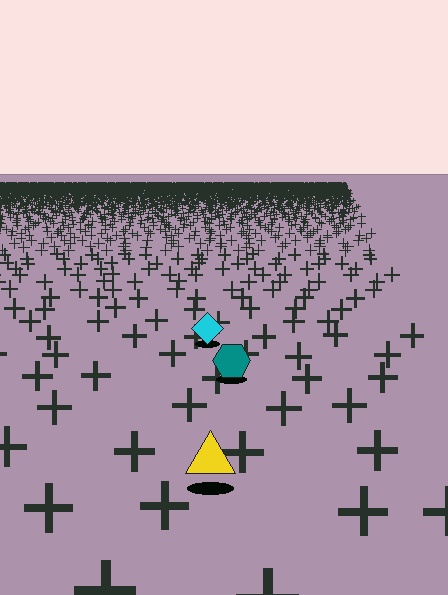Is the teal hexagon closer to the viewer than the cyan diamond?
Yes. The teal hexagon is closer — you can tell from the texture gradient: the ground texture is coarser near it.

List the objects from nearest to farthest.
From nearest to farthest: the yellow triangle, the teal hexagon, the cyan diamond.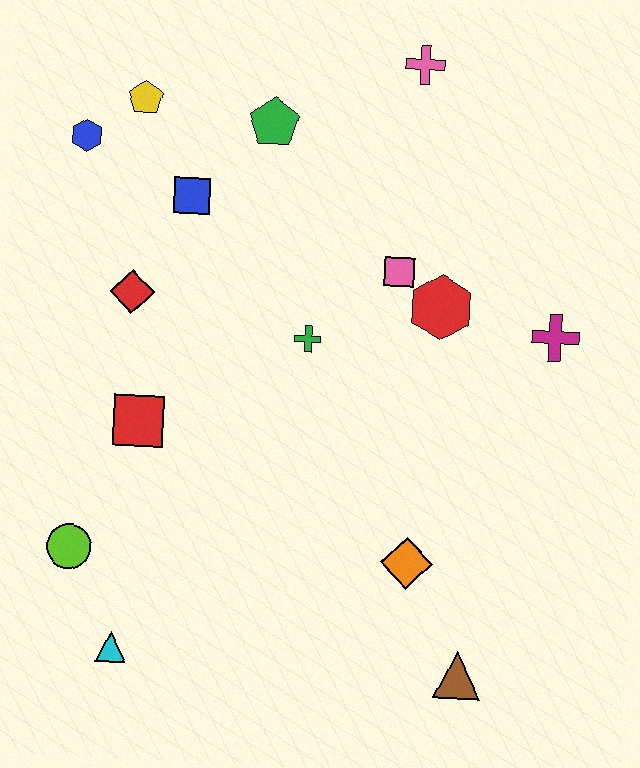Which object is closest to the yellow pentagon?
The blue hexagon is closest to the yellow pentagon.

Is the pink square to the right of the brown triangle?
No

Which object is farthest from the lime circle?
The pink cross is farthest from the lime circle.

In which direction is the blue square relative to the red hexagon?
The blue square is to the left of the red hexagon.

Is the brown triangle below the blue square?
Yes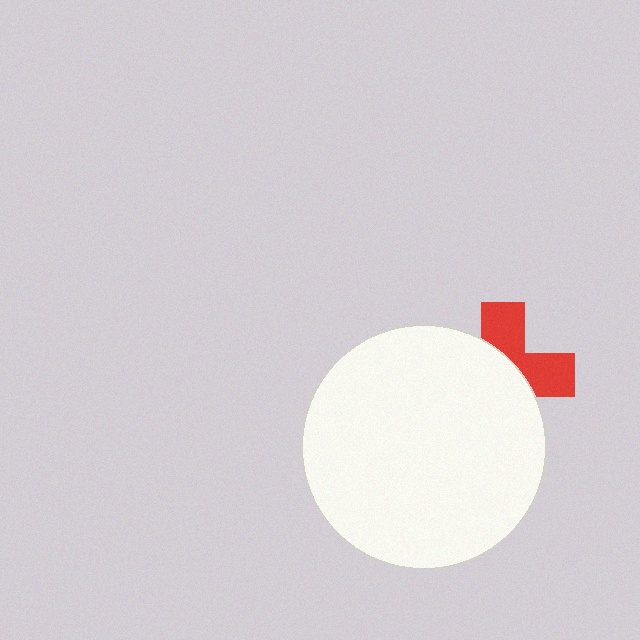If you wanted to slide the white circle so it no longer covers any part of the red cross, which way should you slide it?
Slide it toward the lower-left — that is the most direct way to separate the two shapes.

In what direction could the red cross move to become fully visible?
The red cross could move toward the upper-right. That would shift it out from behind the white circle entirely.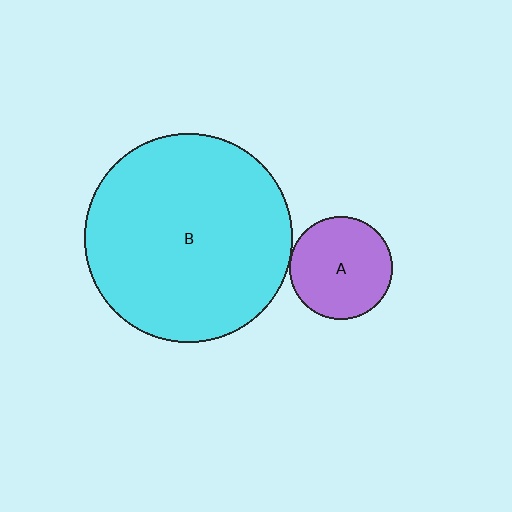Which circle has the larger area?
Circle B (cyan).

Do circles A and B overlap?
Yes.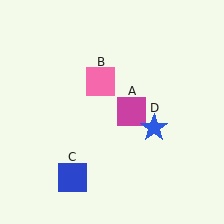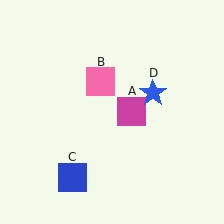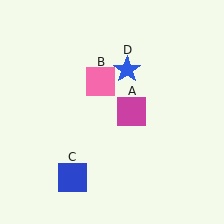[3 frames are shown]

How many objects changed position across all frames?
1 object changed position: blue star (object D).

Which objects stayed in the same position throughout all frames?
Magenta square (object A) and pink square (object B) and blue square (object C) remained stationary.